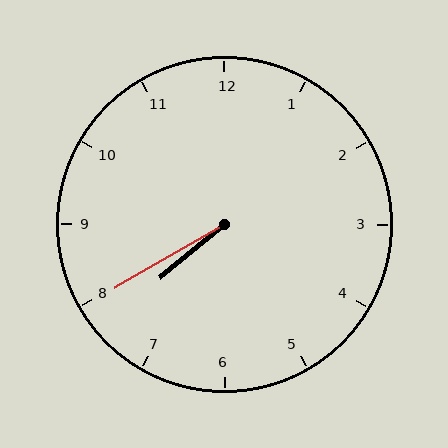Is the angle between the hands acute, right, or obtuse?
It is acute.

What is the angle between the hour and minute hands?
Approximately 10 degrees.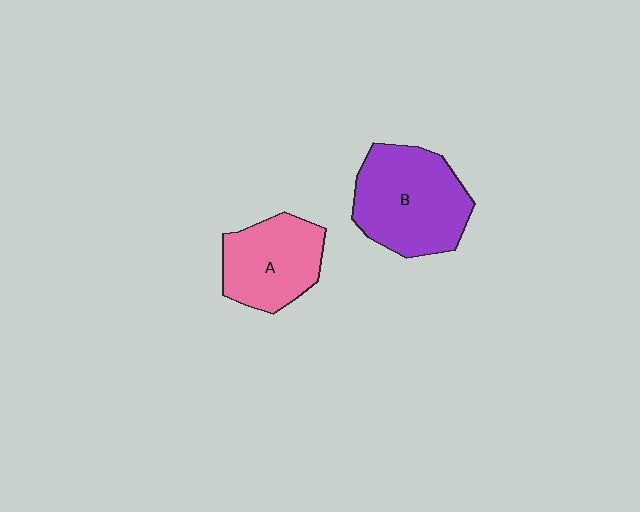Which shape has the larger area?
Shape B (purple).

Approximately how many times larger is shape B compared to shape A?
Approximately 1.3 times.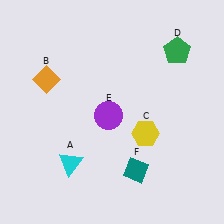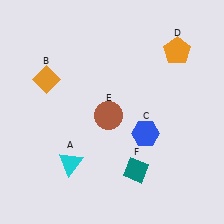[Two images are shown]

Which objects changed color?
C changed from yellow to blue. D changed from green to orange. E changed from purple to brown.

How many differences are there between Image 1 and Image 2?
There are 3 differences between the two images.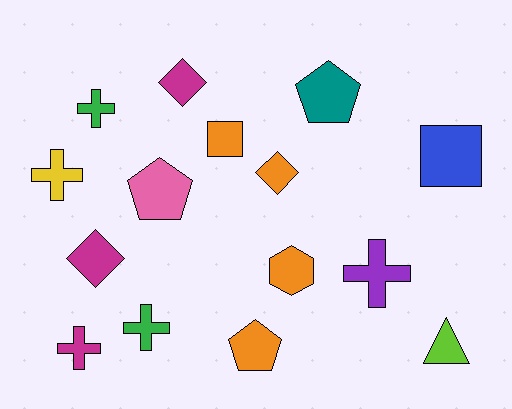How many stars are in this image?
There are no stars.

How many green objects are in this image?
There are 2 green objects.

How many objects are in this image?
There are 15 objects.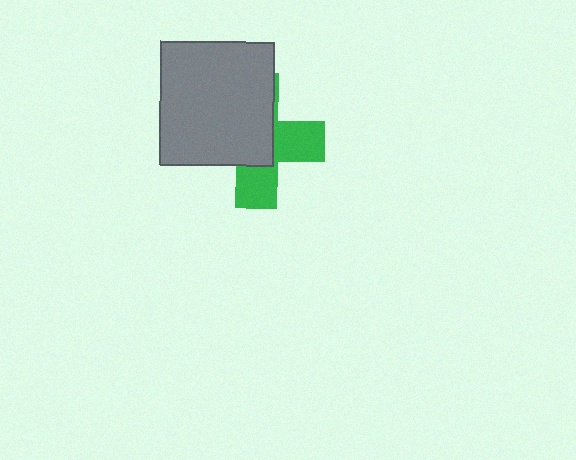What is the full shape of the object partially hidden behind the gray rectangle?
The partially hidden object is a green cross.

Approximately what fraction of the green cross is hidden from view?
Roughly 58% of the green cross is hidden behind the gray rectangle.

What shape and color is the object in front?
The object in front is a gray rectangle.